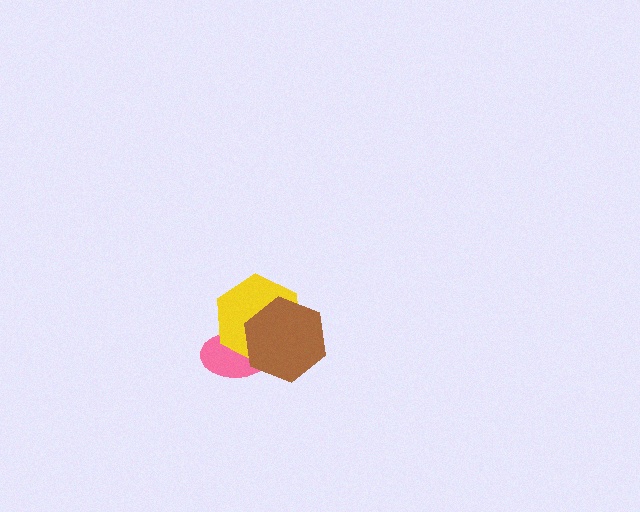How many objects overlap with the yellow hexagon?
2 objects overlap with the yellow hexagon.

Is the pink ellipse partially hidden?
Yes, it is partially covered by another shape.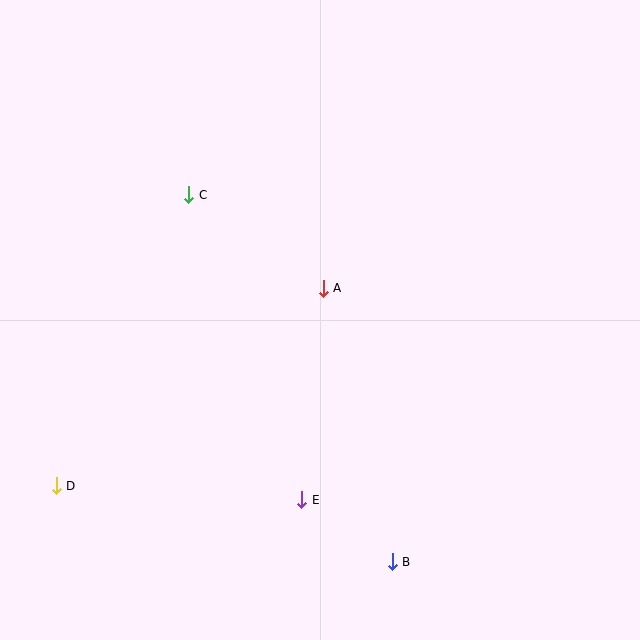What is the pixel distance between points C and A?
The distance between C and A is 164 pixels.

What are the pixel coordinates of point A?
Point A is at (323, 288).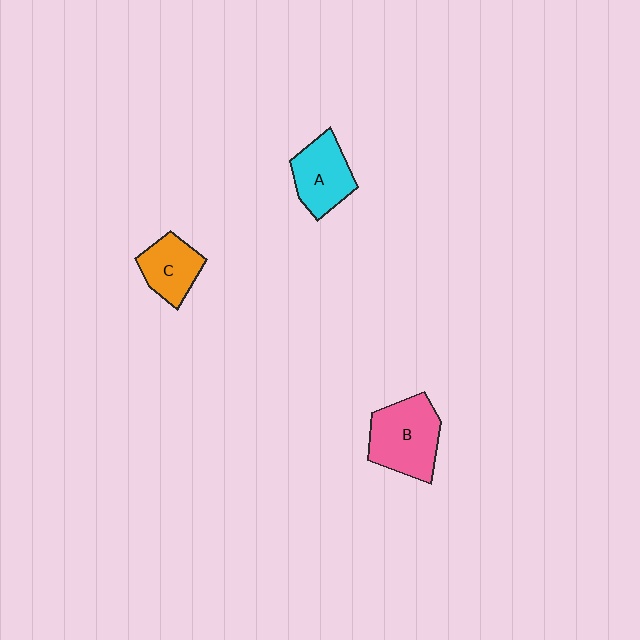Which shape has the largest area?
Shape B (pink).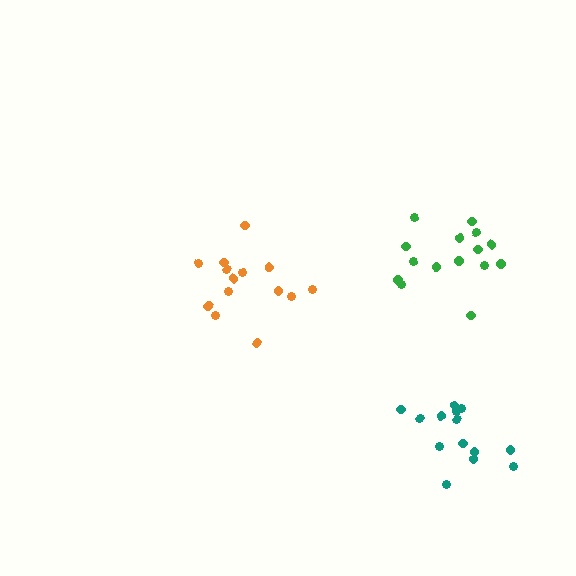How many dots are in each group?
Group 1: 15 dots, Group 2: 14 dots, Group 3: 14 dots (43 total).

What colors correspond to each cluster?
The clusters are colored: green, orange, teal.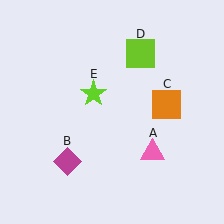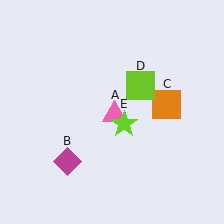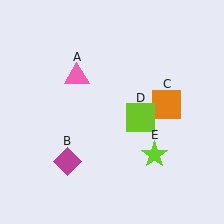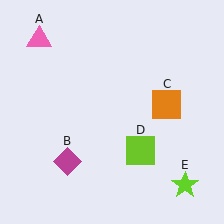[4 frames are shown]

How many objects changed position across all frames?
3 objects changed position: pink triangle (object A), lime square (object D), lime star (object E).